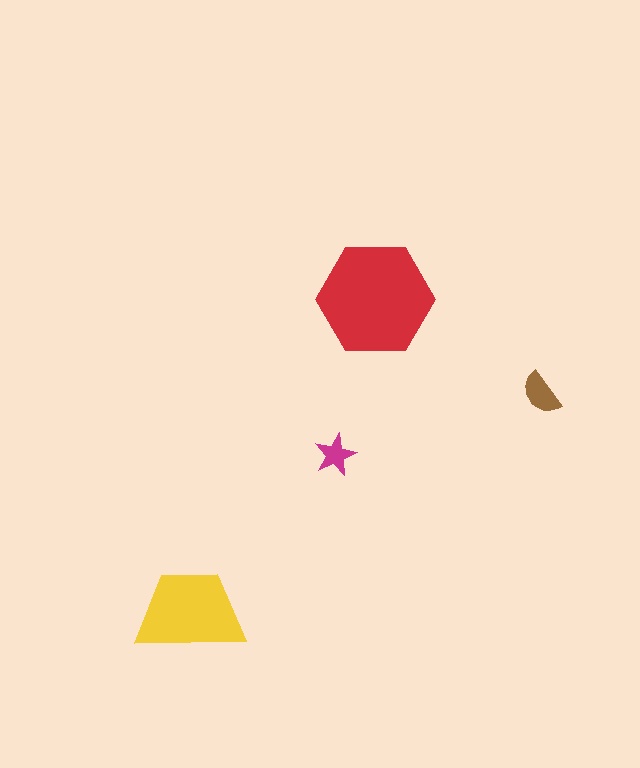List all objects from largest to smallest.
The red hexagon, the yellow trapezoid, the brown semicircle, the magenta star.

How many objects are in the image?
There are 4 objects in the image.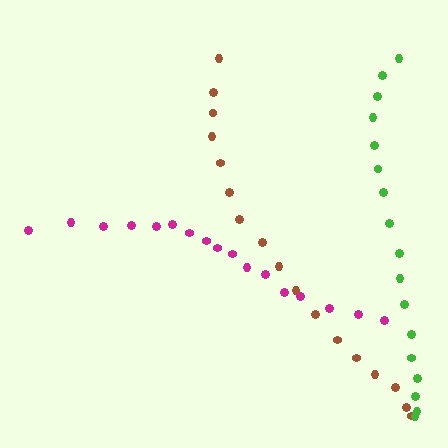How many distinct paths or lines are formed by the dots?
There are 3 distinct paths.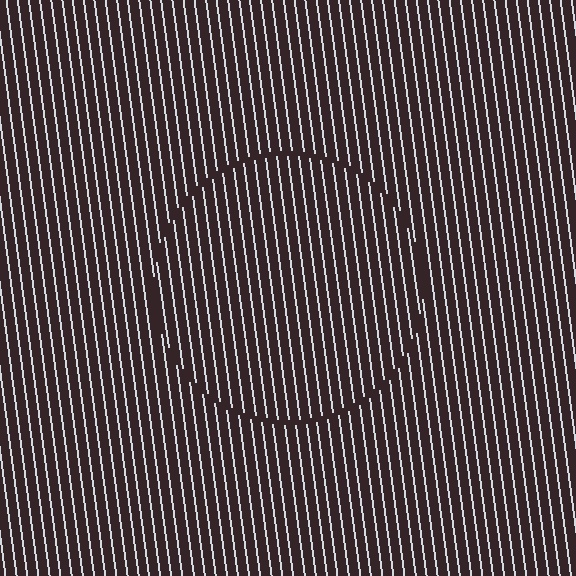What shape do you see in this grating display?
An illusory circle. The interior of the shape contains the same grating, shifted by half a period — the contour is defined by the phase discontinuity where line-ends from the inner and outer gratings abut.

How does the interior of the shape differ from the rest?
The interior of the shape contains the same grating, shifted by half a period — the contour is defined by the phase discontinuity where line-ends from the inner and outer gratings abut.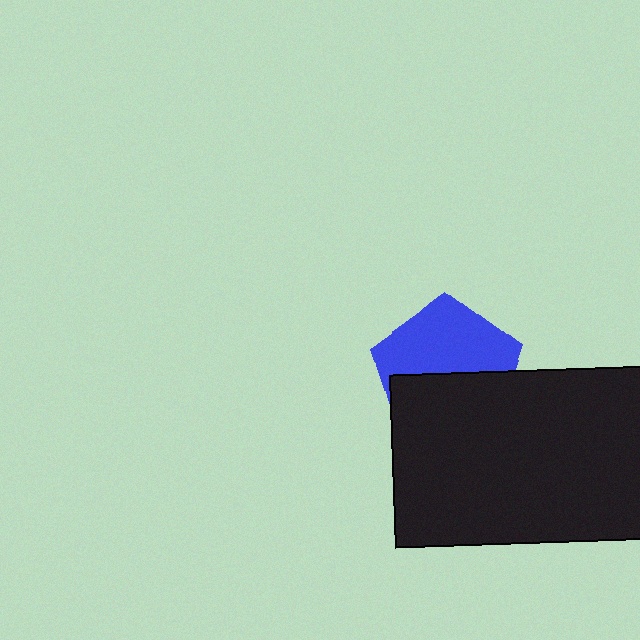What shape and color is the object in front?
The object in front is a black rectangle.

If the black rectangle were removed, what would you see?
You would see the complete blue pentagon.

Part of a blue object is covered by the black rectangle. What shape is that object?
It is a pentagon.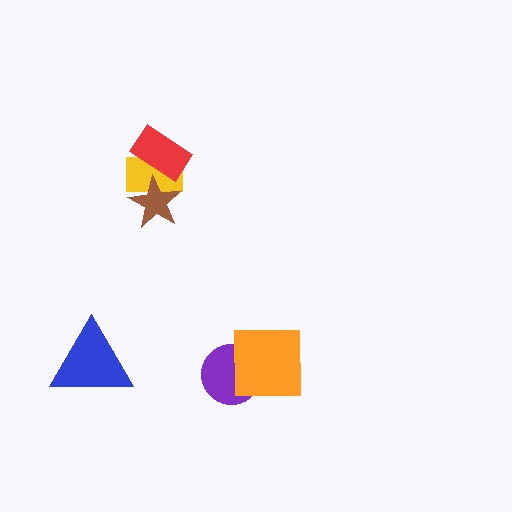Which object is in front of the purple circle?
The orange square is in front of the purple circle.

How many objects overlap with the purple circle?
1 object overlaps with the purple circle.